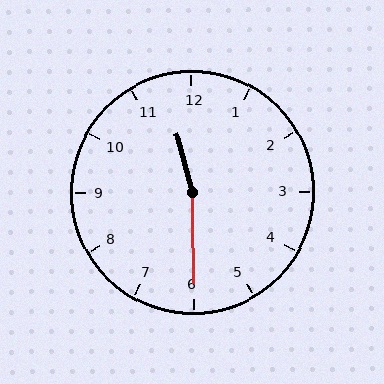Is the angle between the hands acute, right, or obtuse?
It is obtuse.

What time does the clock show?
11:30.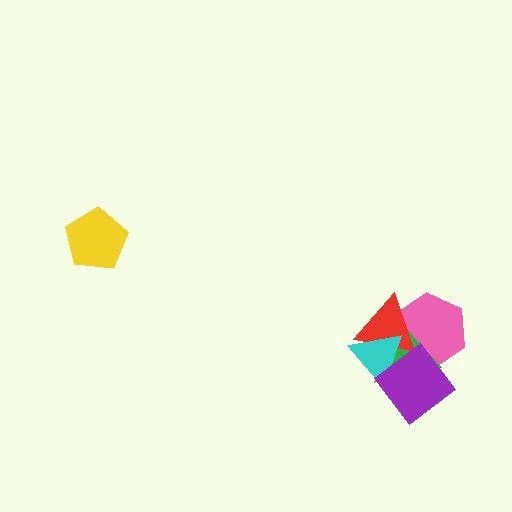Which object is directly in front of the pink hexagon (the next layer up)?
The green triangle is directly in front of the pink hexagon.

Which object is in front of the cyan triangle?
The purple diamond is in front of the cyan triangle.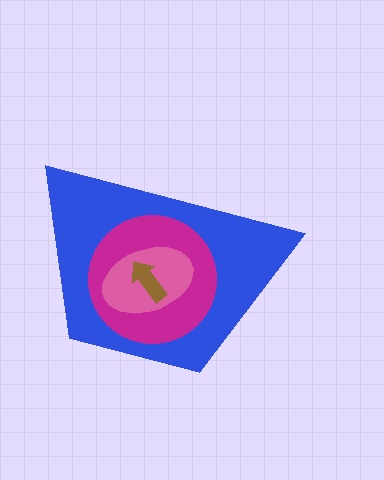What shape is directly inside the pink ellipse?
The brown arrow.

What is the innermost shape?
The brown arrow.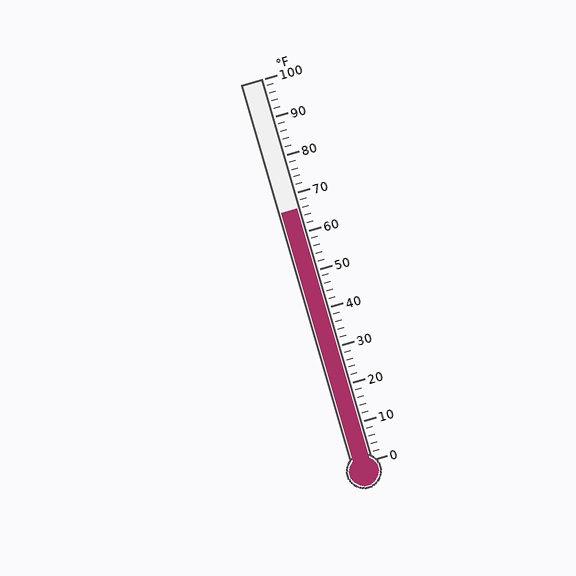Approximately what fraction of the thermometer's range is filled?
The thermometer is filled to approximately 65% of its range.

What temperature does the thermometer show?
The thermometer shows approximately 66°F.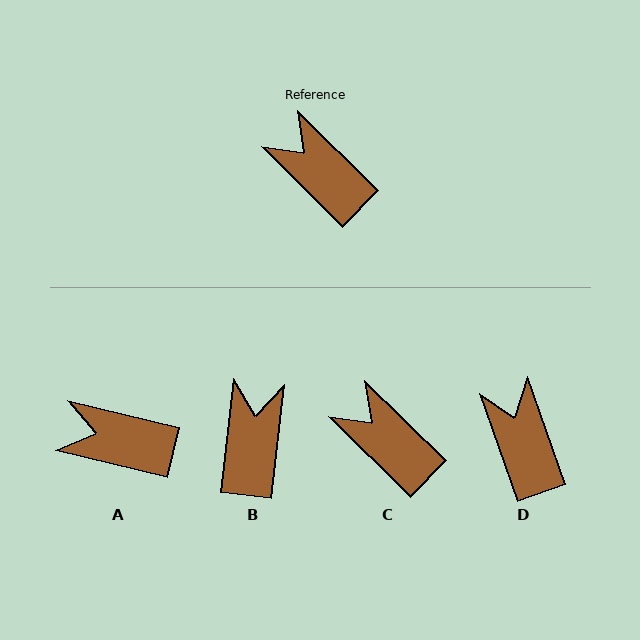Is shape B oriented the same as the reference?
No, it is off by about 52 degrees.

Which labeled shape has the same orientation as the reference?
C.